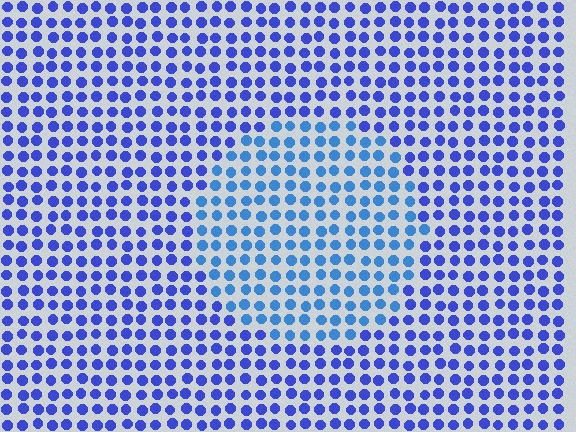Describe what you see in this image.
The image is filled with small blue elements in a uniform arrangement. A circle-shaped region is visible where the elements are tinted to a slightly different hue, forming a subtle color boundary.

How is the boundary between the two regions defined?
The boundary is defined purely by a slight shift in hue (about 26 degrees). Spacing, size, and orientation are identical on both sides.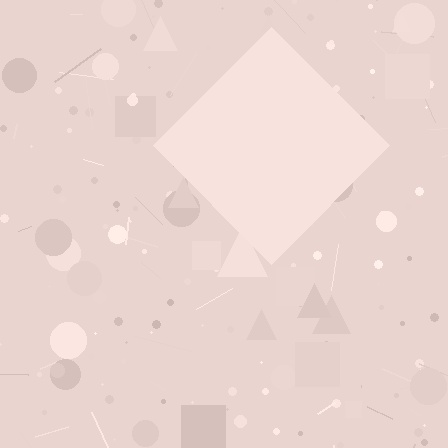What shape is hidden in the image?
A diamond is hidden in the image.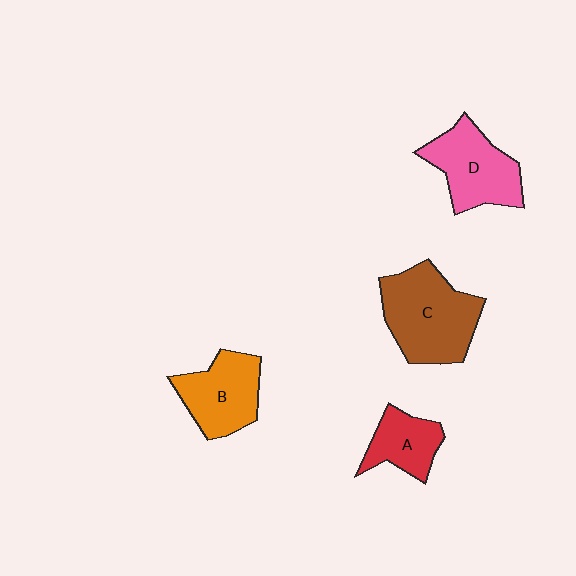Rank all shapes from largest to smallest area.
From largest to smallest: C (brown), D (pink), B (orange), A (red).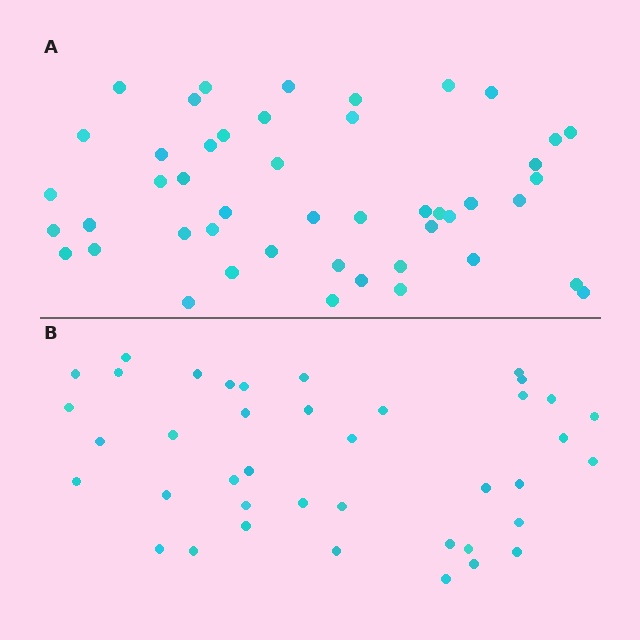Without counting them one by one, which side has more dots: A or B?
Region A (the top region) has more dots.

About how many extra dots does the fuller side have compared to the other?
Region A has roughly 8 or so more dots than region B.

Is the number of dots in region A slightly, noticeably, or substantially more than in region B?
Region A has only slightly more — the two regions are fairly close. The ratio is roughly 1.2 to 1.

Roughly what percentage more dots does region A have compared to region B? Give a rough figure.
About 20% more.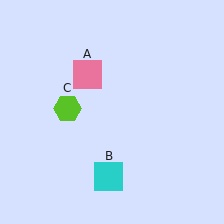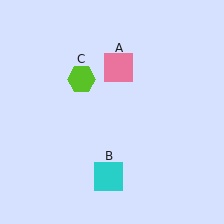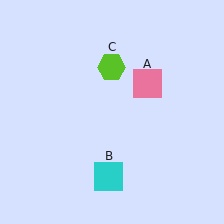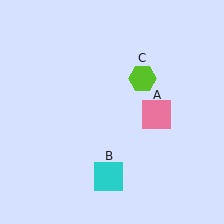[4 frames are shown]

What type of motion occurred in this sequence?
The pink square (object A), lime hexagon (object C) rotated clockwise around the center of the scene.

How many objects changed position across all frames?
2 objects changed position: pink square (object A), lime hexagon (object C).